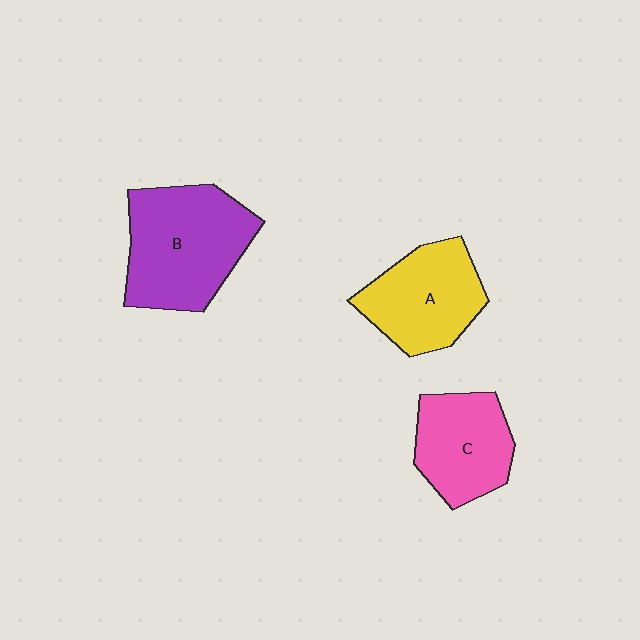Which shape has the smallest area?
Shape C (pink).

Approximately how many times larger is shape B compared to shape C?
Approximately 1.5 times.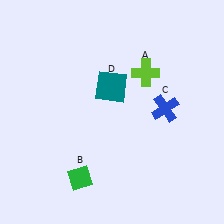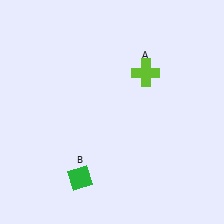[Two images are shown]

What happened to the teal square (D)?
The teal square (D) was removed in Image 2. It was in the top-left area of Image 1.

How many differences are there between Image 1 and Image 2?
There are 2 differences between the two images.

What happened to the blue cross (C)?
The blue cross (C) was removed in Image 2. It was in the top-right area of Image 1.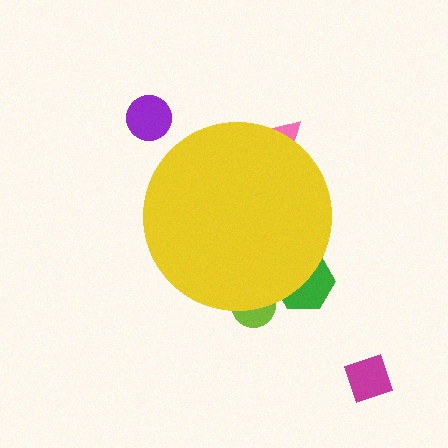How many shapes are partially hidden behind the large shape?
3 shapes are partially hidden.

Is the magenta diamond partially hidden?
No, the magenta diamond is fully visible.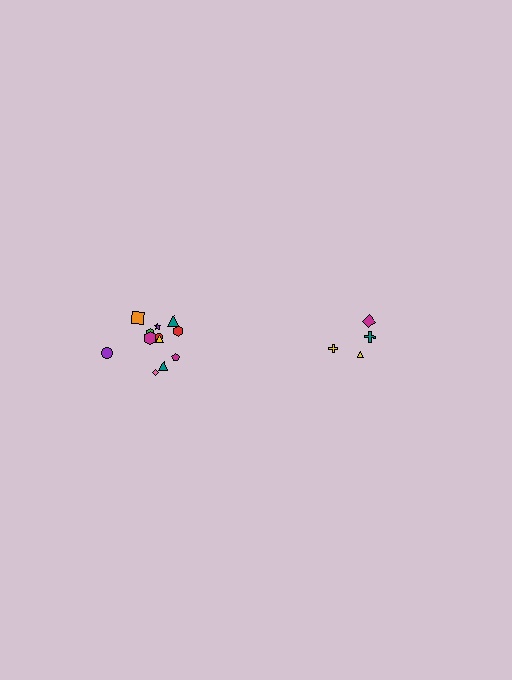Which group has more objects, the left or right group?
The left group.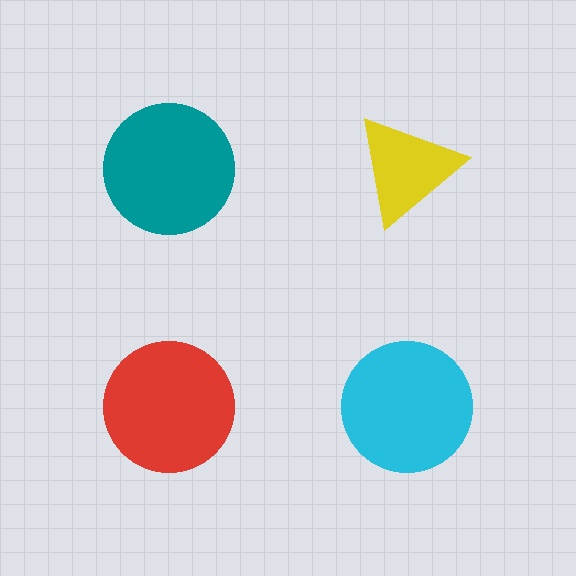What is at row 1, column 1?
A teal circle.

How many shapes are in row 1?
2 shapes.